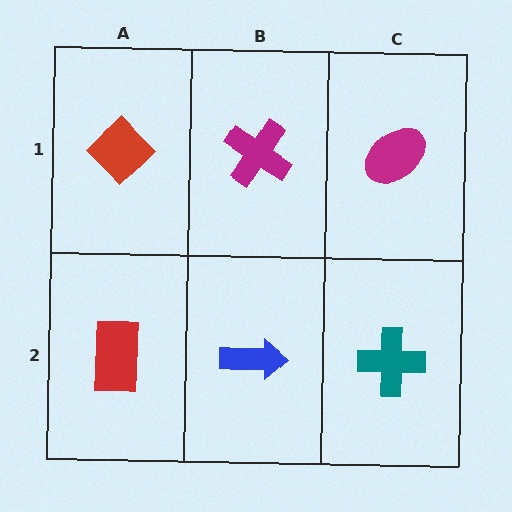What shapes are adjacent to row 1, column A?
A red rectangle (row 2, column A), a magenta cross (row 1, column B).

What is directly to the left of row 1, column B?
A red diamond.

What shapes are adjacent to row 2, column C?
A magenta ellipse (row 1, column C), a blue arrow (row 2, column B).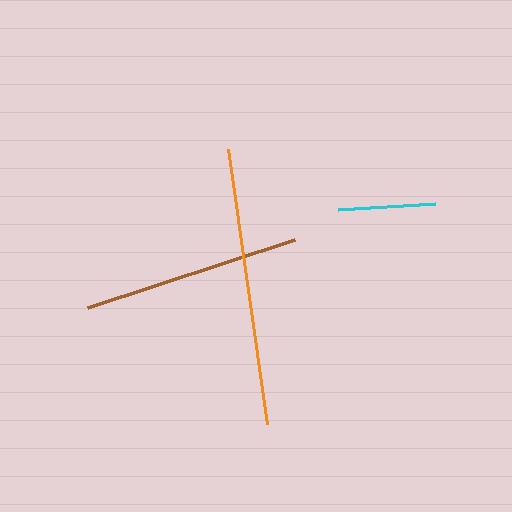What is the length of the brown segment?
The brown segment is approximately 218 pixels long.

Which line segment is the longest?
The orange line is the longest at approximately 278 pixels.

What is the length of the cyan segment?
The cyan segment is approximately 97 pixels long.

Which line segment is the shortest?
The cyan line is the shortest at approximately 97 pixels.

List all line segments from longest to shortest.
From longest to shortest: orange, brown, cyan.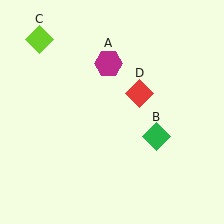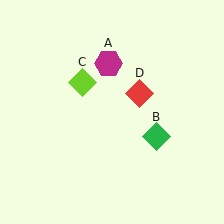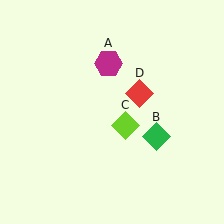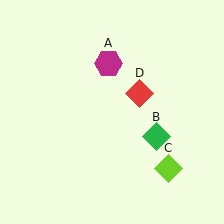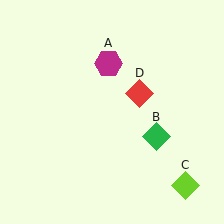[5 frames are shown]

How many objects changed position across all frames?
1 object changed position: lime diamond (object C).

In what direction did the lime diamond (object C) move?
The lime diamond (object C) moved down and to the right.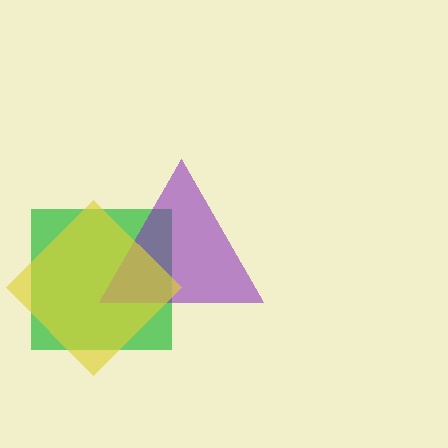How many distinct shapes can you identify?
There are 3 distinct shapes: a green square, a purple triangle, a yellow diamond.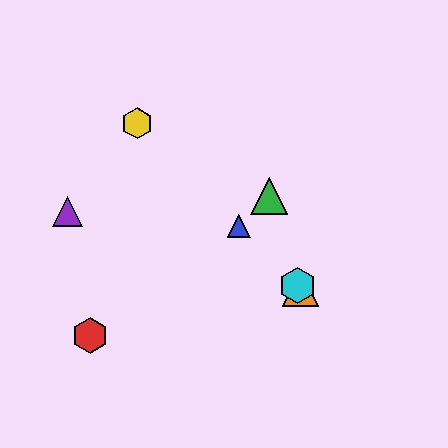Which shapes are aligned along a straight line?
The blue triangle, the yellow hexagon, the orange triangle, the cyan hexagon are aligned along a straight line.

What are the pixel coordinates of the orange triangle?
The orange triangle is at (300, 288).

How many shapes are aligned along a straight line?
4 shapes (the blue triangle, the yellow hexagon, the orange triangle, the cyan hexagon) are aligned along a straight line.